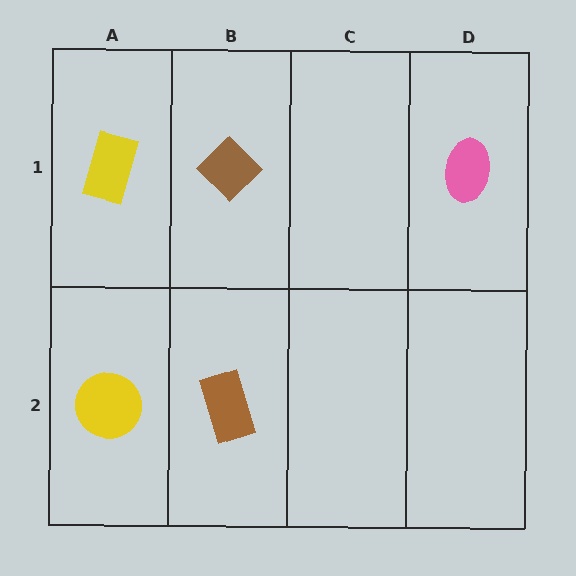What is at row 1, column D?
A pink ellipse.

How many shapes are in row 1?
3 shapes.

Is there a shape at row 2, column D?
No, that cell is empty.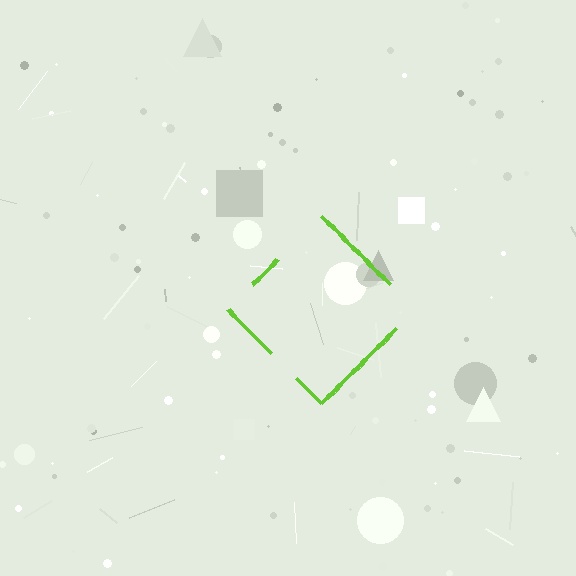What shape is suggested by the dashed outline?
The dashed outline suggests a diamond.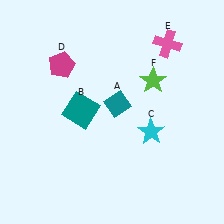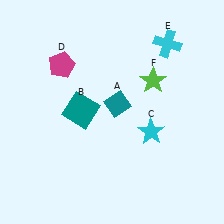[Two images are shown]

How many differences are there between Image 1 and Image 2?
There is 1 difference between the two images.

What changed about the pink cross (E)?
In Image 1, E is pink. In Image 2, it changed to cyan.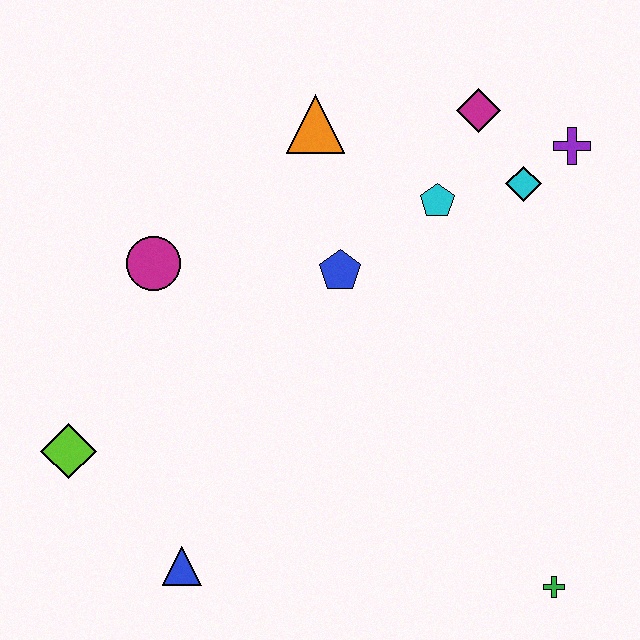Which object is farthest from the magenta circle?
The green cross is farthest from the magenta circle.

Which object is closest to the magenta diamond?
The cyan diamond is closest to the magenta diamond.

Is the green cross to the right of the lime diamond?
Yes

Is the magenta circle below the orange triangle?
Yes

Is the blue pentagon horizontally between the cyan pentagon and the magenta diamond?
No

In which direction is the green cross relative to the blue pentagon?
The green cross is below the blue pentagon.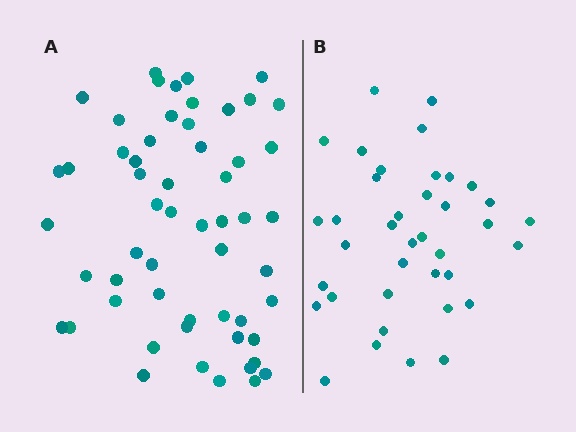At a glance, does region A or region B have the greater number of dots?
Region A (the left region) has more dots.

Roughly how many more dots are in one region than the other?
Region A has approximately 20 more dots than region B.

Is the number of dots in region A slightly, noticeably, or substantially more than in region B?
Region A has substantially more. The ratio is roughly 1.5 to 1.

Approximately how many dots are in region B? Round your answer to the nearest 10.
About 40 dots. (The exact count is 38, which rounds to 40.)